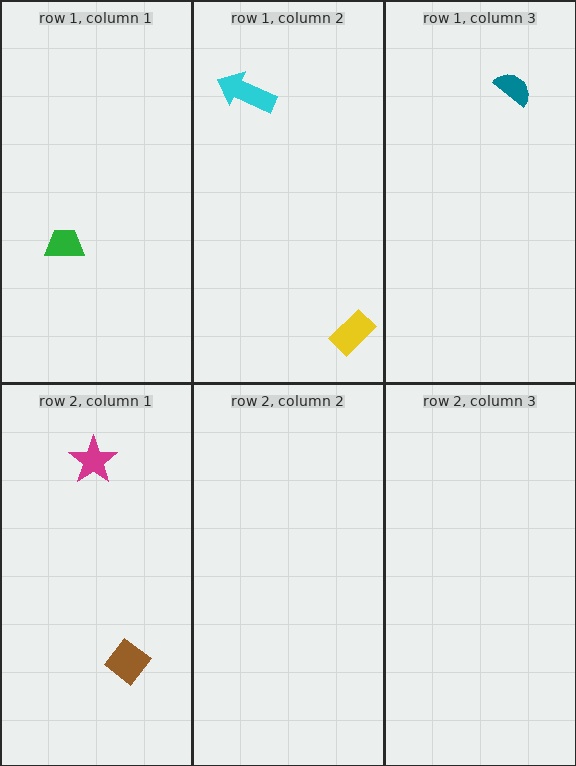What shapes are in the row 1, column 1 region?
The green trapezoid.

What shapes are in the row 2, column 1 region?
The brown diamond, the magenta star.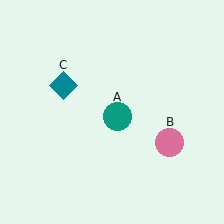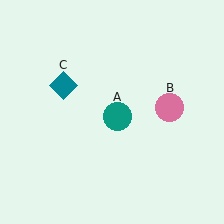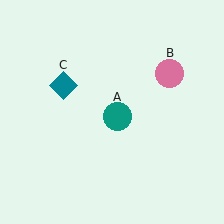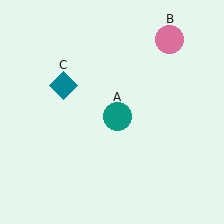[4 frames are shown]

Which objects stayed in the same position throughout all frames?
Teal circle (object A) and teal diamond (object C) remained stationary.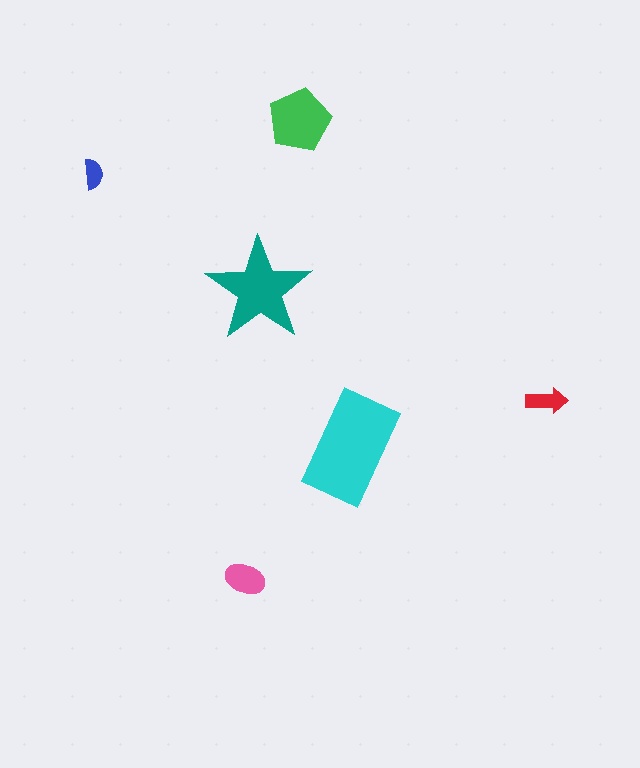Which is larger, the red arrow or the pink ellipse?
The pink ellipse.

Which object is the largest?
The cyan rectangle.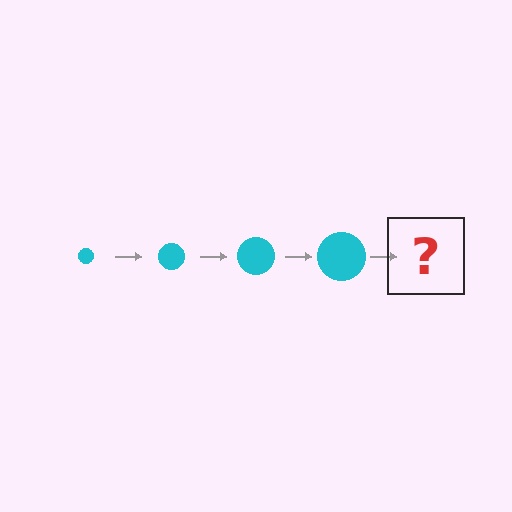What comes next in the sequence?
The next element should be a cyan circle, larger than the previous one.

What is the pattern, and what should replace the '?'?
The pattern is that the circle gets progressively larger each step. The '?' should be a cyan circle, larger than the previous one.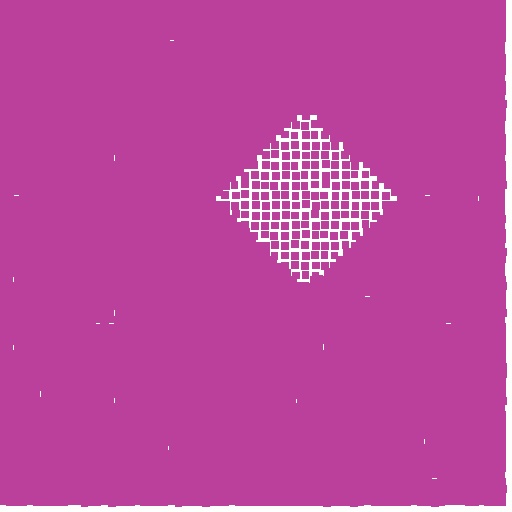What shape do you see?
I see a diamond.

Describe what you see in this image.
The image contains small magenta elements arranged at two different densities. A diamond-shaped region is visible where the elements are less densely packed than the surrounding area.